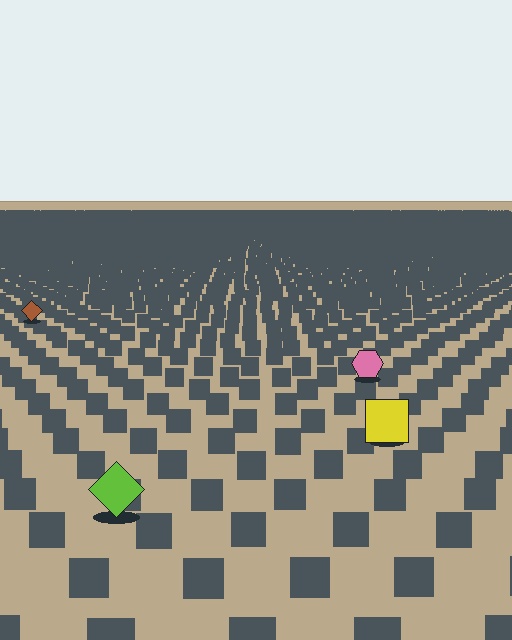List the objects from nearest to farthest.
From nearest to farthest: the lime diamond, the yellow square, the pink hexagon, the brown diamond.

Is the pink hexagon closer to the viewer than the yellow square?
No. The yellow square is closer — you can tell from the texture gradient: the ground texture is coarser near it.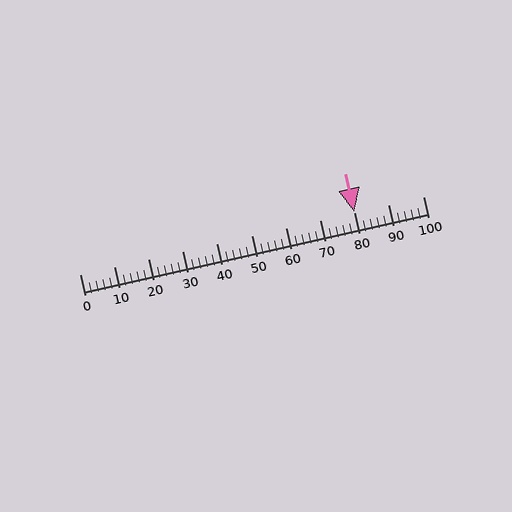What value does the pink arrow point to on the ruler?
The pink arrow points to approximately 80.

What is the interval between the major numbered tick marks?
The major tick marks are spaced 10 units apart.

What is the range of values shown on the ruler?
The ruler shows values from 0 to 100.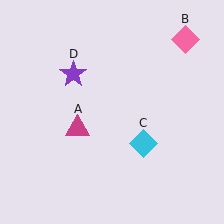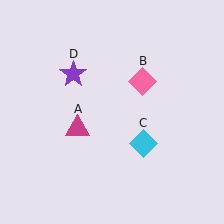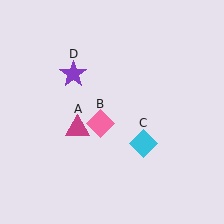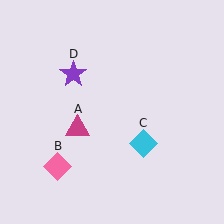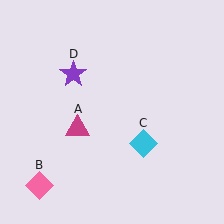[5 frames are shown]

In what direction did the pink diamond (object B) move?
The pink diamond (object B) moved down and to the left.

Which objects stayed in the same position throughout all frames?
Magenta triangle (object A) and cyan diamond (object C) and purple star (object D) remained stationary.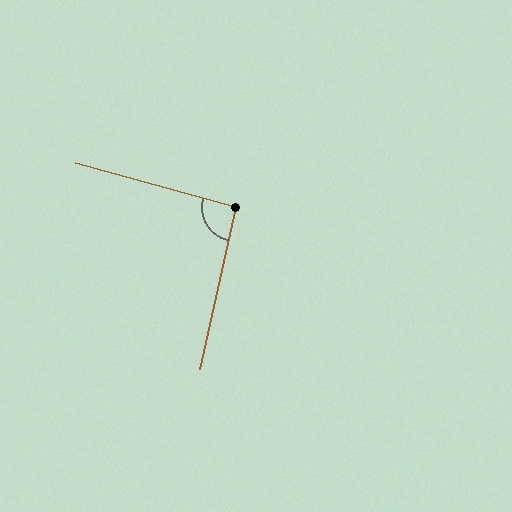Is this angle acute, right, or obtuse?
It is approximately a right angle.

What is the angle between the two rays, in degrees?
Approximately 93 degrees.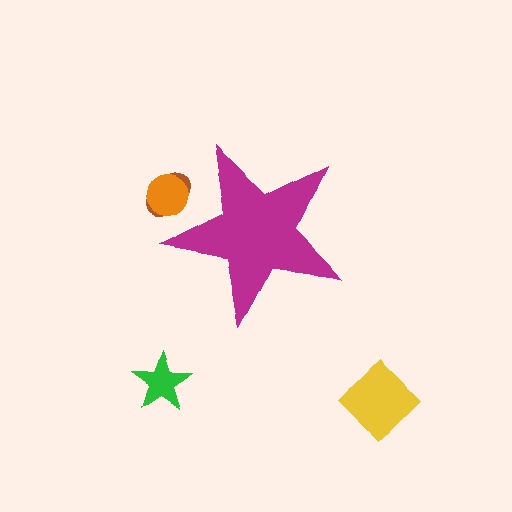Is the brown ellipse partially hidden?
Yes, the brown ellipse is partially hidden behind the magenta star.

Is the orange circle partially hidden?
Yes, the orange circle is partially hidden behind the magenta star.